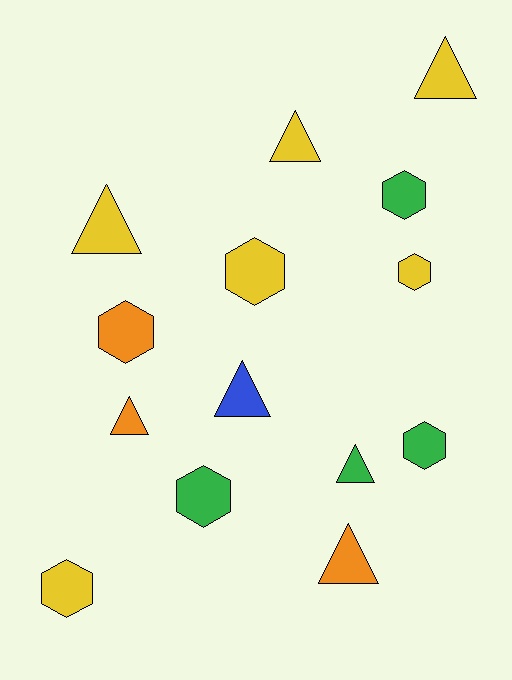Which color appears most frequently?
Yellow, with 6 objects.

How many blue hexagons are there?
There are no blue hexagons.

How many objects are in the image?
There are 14 objects.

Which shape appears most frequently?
Hexagon, with 7 objects.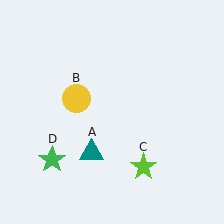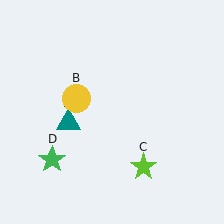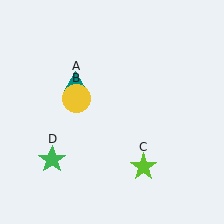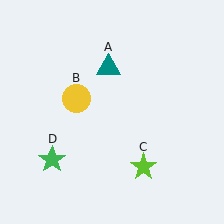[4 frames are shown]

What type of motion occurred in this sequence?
The teal triangle (object A) rotated clockwise around the center of the scene.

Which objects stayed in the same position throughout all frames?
Yellow circle (object B) and lime star (object C) and green star (object D) remained stationary.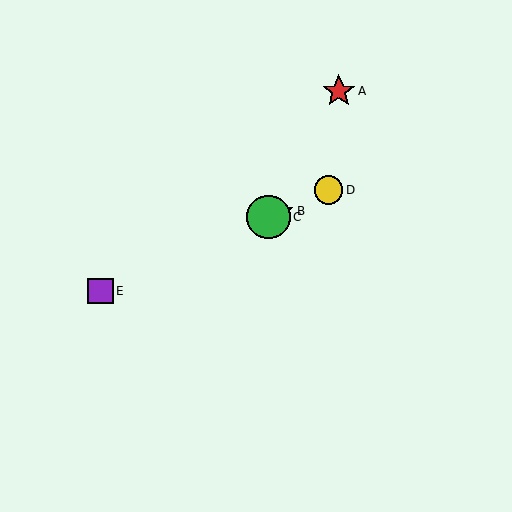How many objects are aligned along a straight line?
4 objects (B, C, D, E) are aligned along a straight line.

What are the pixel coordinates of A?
Object A is at (339, 91).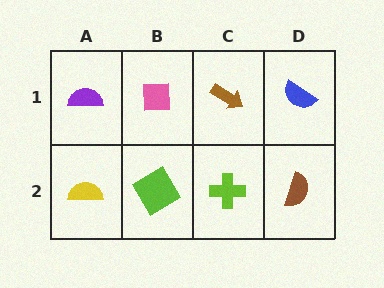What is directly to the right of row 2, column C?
A brown semicircle.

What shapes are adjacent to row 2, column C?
A brown arrow (row 1, column C), a lime diamond (row 2, column B), a brown semicircle (row 2, column D).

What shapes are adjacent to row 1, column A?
A yellow semicircle (row 2, column A), a pink square (row 1, column B).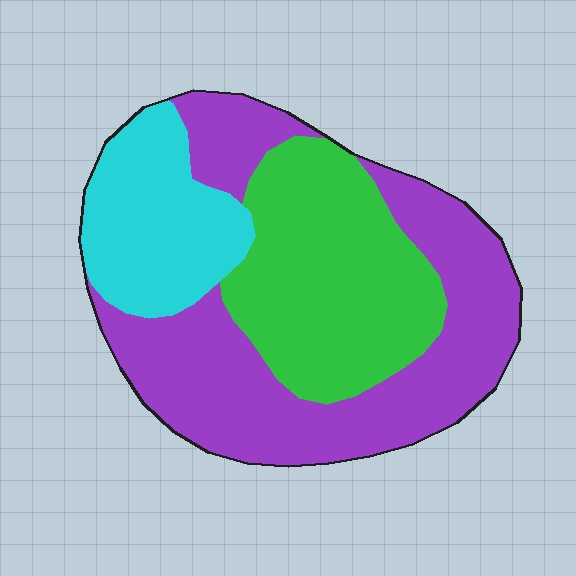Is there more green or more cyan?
Green.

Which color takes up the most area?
Purple, at roughly 45%.